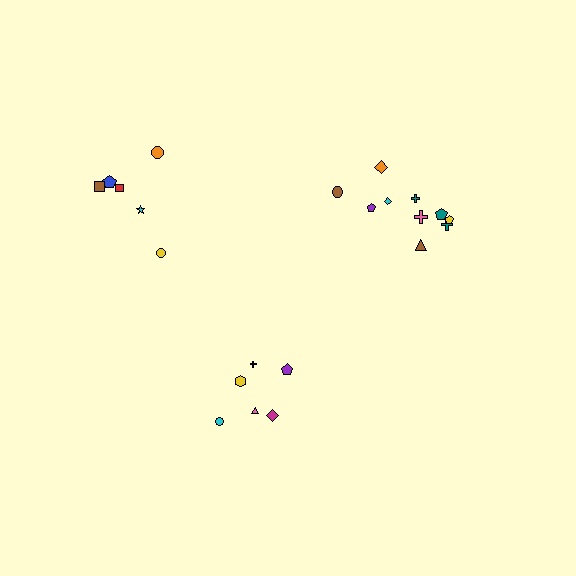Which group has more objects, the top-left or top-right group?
The top-right group.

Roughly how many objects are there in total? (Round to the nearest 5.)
Roughly 20 objects in total.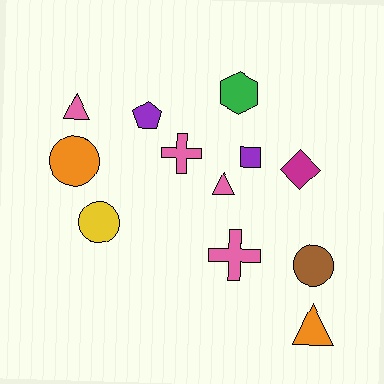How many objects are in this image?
There are 12 objects.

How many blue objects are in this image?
There are no blue objects.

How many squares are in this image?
There is 1 square.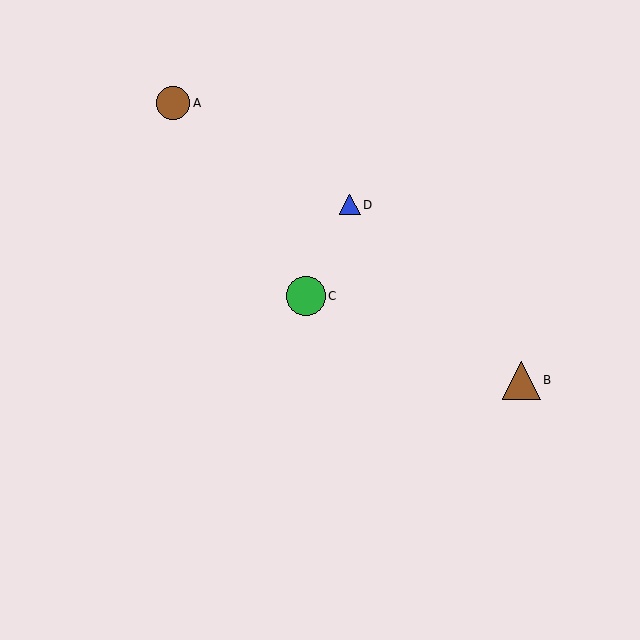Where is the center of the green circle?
The center of the green circle is at (306, 296).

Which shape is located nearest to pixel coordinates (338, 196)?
The blue triangle (labeled D) at (350, 205) is nearest to that location.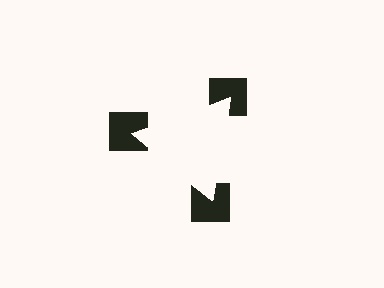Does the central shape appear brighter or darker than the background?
It typically appears slightly brighter than the background, even though no actual brightness change is drawn.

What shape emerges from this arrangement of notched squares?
An illusory triangle — its edges are inferred from the aligned wedge cuts in the notched squares, not physically drawn.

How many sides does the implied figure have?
3 sides.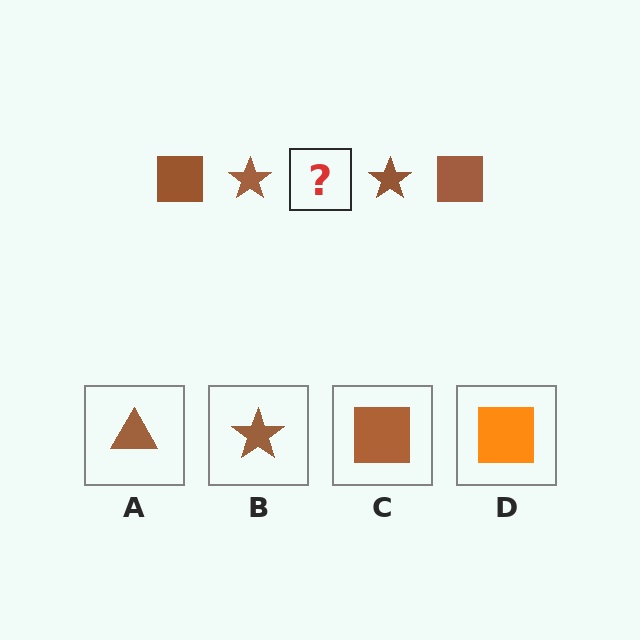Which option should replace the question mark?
Option C.